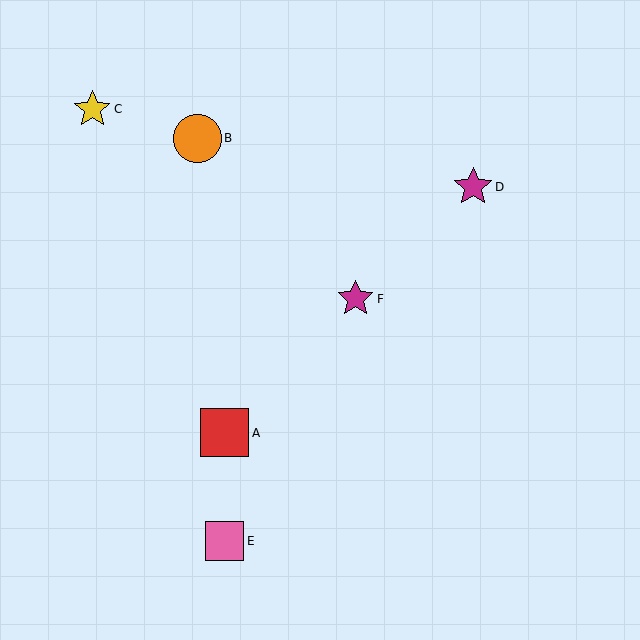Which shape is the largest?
The orange circle (labeled B) is the largest.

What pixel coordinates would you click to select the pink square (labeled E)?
Click at (225, 541) to select the pink square E.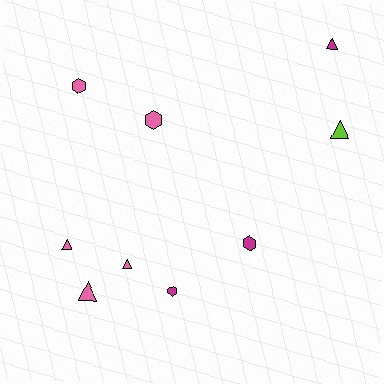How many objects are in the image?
There are 9 objects.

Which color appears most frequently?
Pink, with 5 objects.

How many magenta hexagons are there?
There are 2 magenta hexagons.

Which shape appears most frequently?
Triangle, with 5 objects.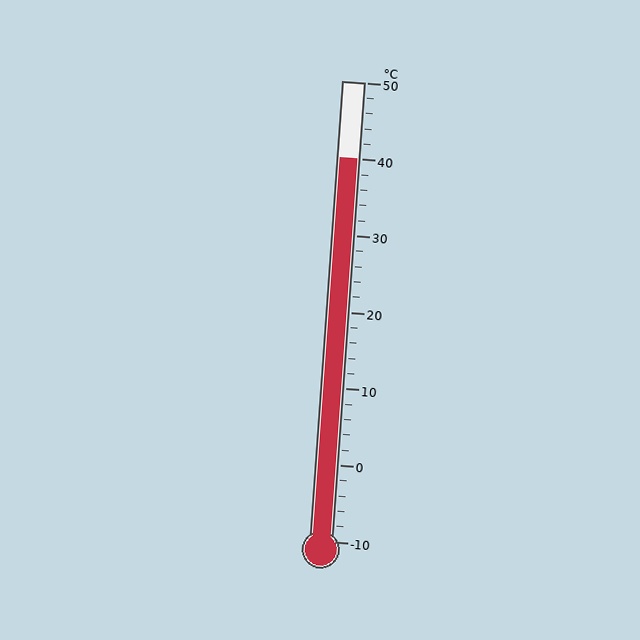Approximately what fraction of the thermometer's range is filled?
The thermometer is filled to approximately 85% of its range.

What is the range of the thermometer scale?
The thermometer scale ranges from -10°C to 50°C.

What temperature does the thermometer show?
The thermometer shows approximately 40°C.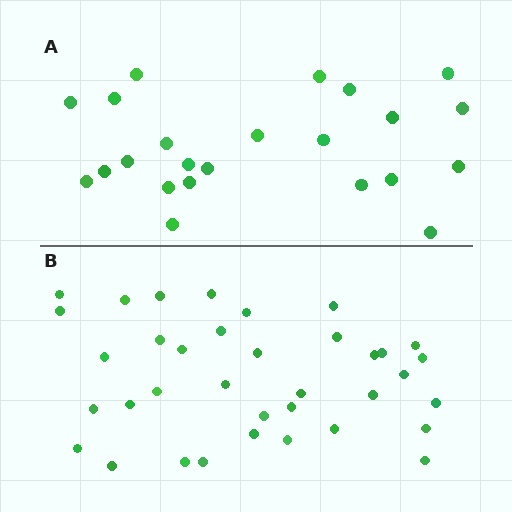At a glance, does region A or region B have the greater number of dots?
Region B (the bottom region) has more dots.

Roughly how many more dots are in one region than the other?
Region B has approximately 15 more dots than region A.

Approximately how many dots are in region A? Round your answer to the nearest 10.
About 20 dots. (The exact count is 23, which rounds to 20.)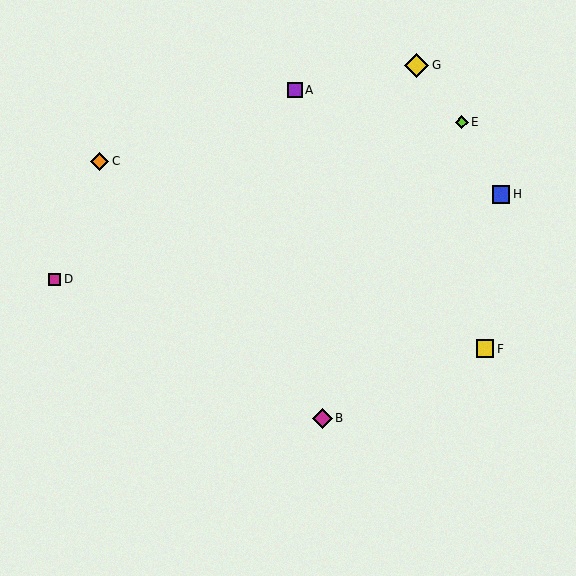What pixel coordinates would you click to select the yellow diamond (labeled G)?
Click at (416, 65) to select the yellow diamond G.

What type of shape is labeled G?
Shape G is a yellow diamond.